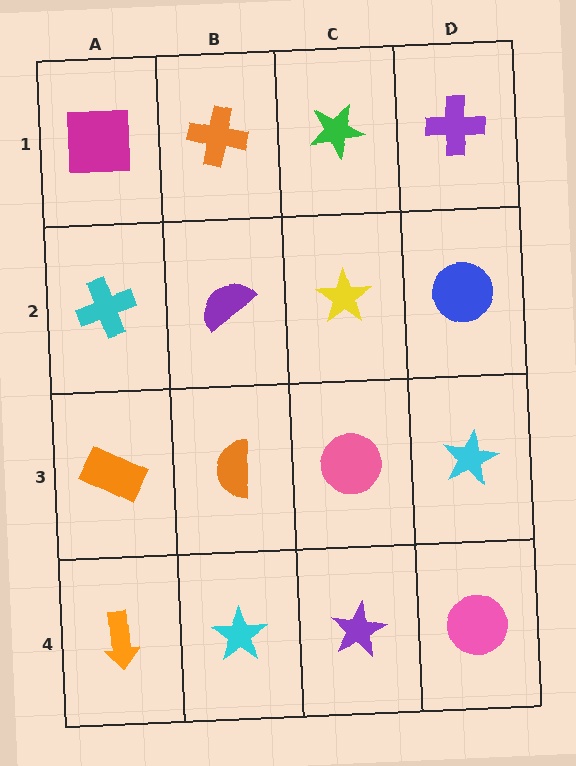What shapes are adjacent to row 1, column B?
A purple semicircle (row 2, column B), a magenta square (row 1, column A), a green star (row 1, column C).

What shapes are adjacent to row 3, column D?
A blue circle (row 2, column D), a pink circle (row 4, column D), a pink circle (row 3, column C).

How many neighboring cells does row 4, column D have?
2.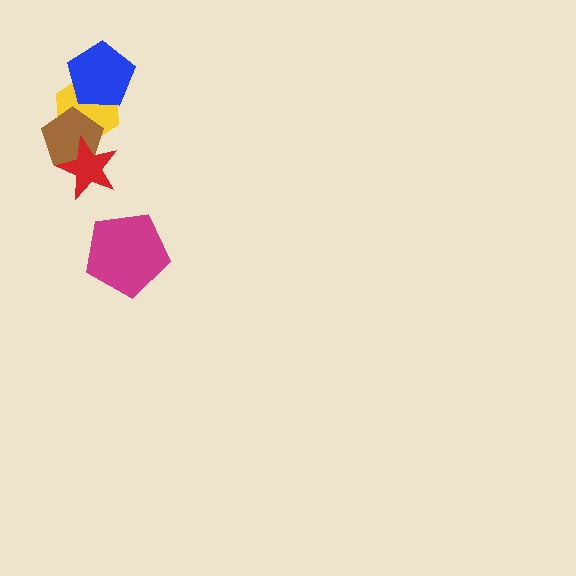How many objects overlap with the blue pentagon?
1 object overlaps with the blue pentagon.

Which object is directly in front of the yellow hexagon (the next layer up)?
The brown pentagon is directly in front of the yellow hexagon.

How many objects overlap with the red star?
2 objects overlap with the red star.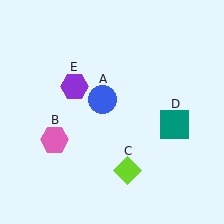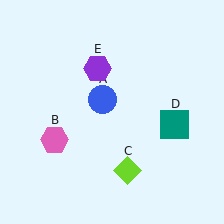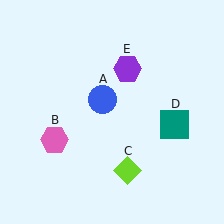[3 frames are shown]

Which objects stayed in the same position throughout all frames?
Blue circle (object A) and pink hexagon (object B) and lime diamond (object C) and teal square (object D) remained stationary.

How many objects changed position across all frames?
1 object changed position: purple hexagon (object E).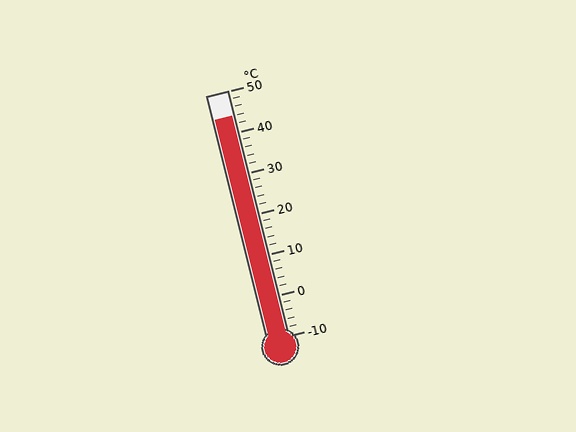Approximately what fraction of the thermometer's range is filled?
The thermometer is filled to approximately 90% of its range.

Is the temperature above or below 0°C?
The temperature is above 0°C.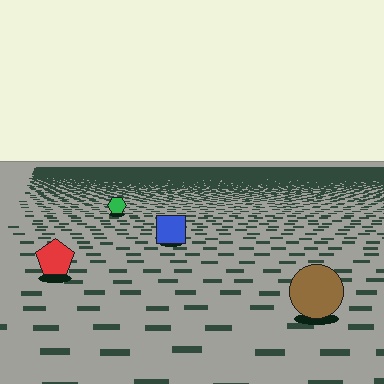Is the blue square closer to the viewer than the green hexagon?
Yes. The blue square is closer — you can tell from the texture gradient: the ground texture is coarser near it.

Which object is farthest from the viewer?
The green hexagon is farthest from the viewer. It appears smaller and the ground texture around it is denser.